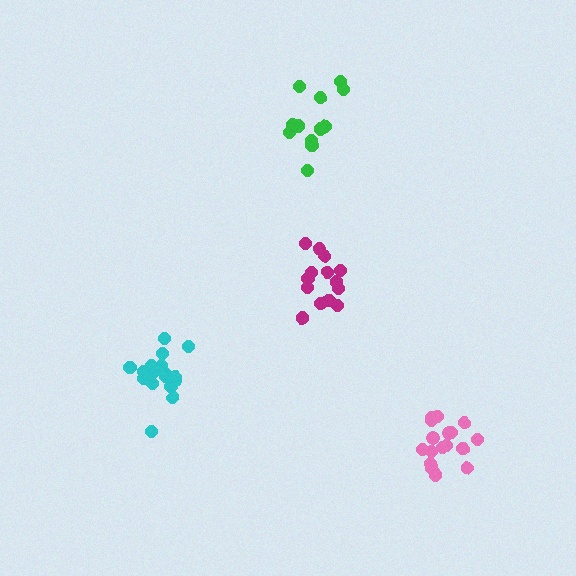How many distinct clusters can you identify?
There are 4 distinct clusters.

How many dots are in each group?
Group 1: 14 dots, Group 2: 17 dots, Group 3: 12 dots, Group 4: 17 dots (60 total).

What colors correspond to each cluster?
The clusters are colored: magenta, cyan, green, pink.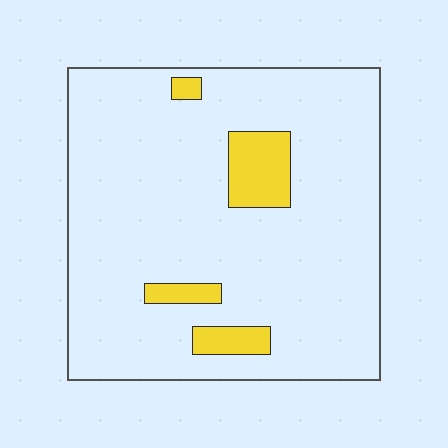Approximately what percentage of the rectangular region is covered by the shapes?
Approximately 10%.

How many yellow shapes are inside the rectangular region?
4.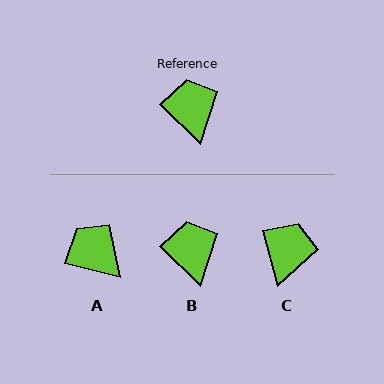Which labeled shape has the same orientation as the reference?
B.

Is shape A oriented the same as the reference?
No, it is off by about 29 degrees.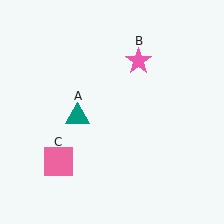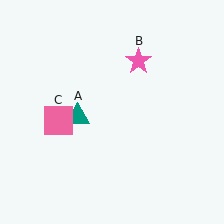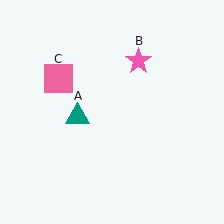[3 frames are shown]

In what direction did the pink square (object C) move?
The pink square (object C) moved up.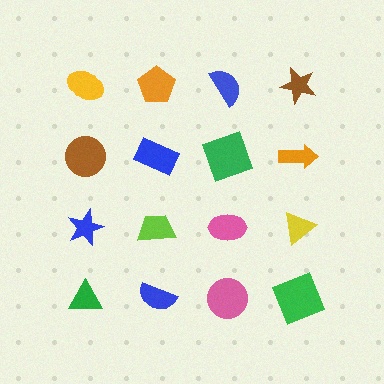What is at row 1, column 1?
A yellow ellipse.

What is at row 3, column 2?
A lime trapezoid.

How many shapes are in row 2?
4 shapes.